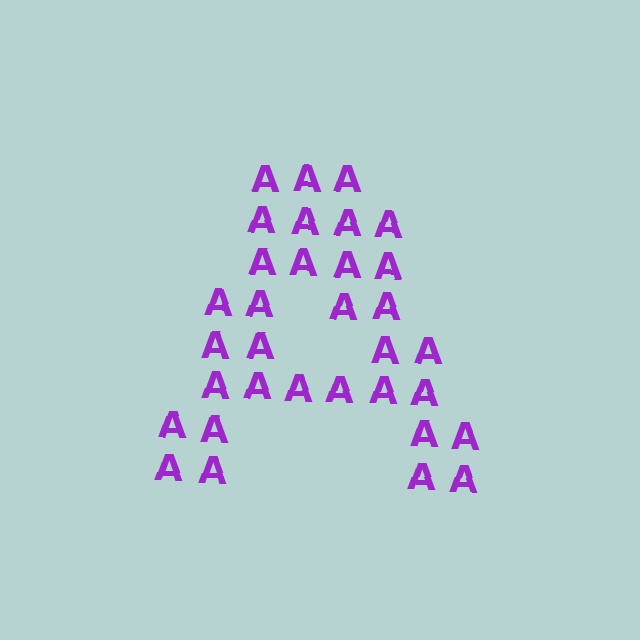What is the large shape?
The large shape is the letter A.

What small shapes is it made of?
It is made of small letter A's.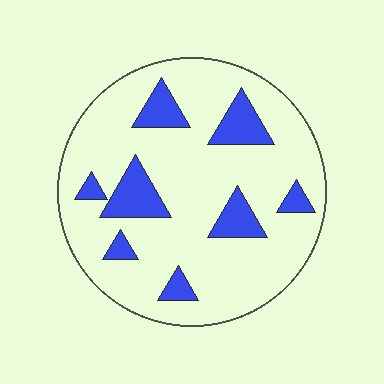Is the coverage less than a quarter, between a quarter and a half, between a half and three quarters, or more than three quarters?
Less than a quarter.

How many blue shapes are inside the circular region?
8.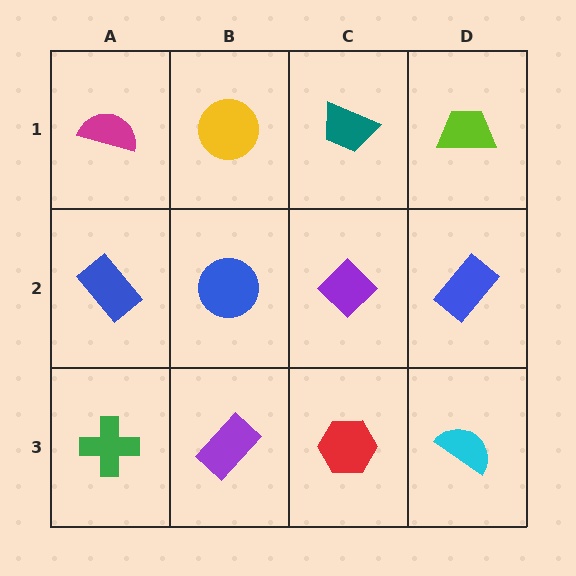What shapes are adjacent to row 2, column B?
A yellow circle (row 1, column B), a purple rectangle (row 3, column B), a blue rectangle (row 2, column A), a purple diamond (row 2, column C).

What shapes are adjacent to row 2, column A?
A magenta semicircle (row 1, column A), a green cross (row 3, column A), a blue circle (row 2, column B).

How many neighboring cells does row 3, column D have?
2.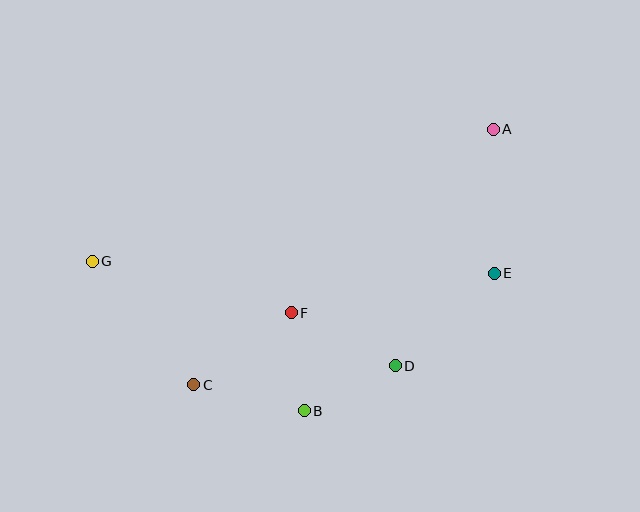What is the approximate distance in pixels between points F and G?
The distance between F and G is approximately 206 pixels.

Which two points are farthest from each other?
Points A and G are farthest from each other.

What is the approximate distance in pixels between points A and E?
The distance between A and E is approximately 144 pixels.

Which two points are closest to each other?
Points B and F are closest to each other.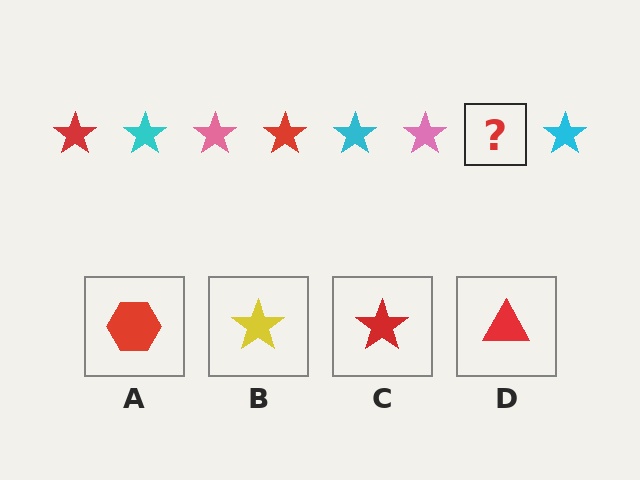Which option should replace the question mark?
Option C.